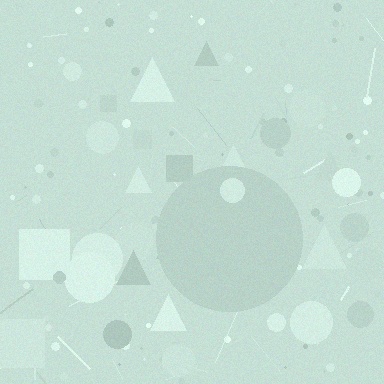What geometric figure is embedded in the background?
A circle is embedded in the background.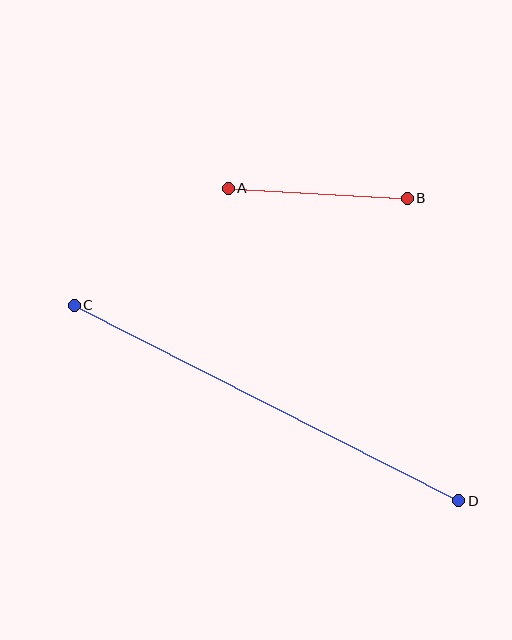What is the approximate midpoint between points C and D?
The midpoint is at approximately (266, 403) pixels.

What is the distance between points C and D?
The distance is approximately 431 pixels.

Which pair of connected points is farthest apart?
Points C and D are farthest apart.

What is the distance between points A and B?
The distance is approximately 179 pixels.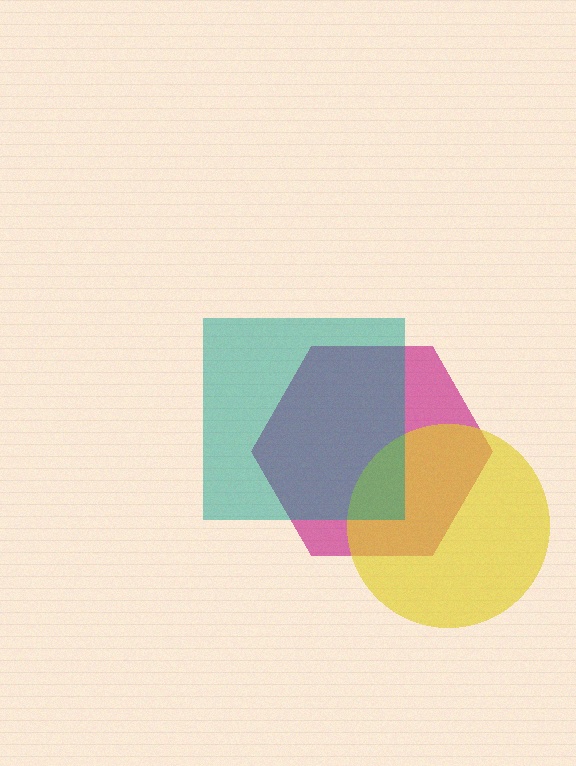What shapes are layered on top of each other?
The layered shapes are: a magenta hexagon, a yellow circle, a teal square.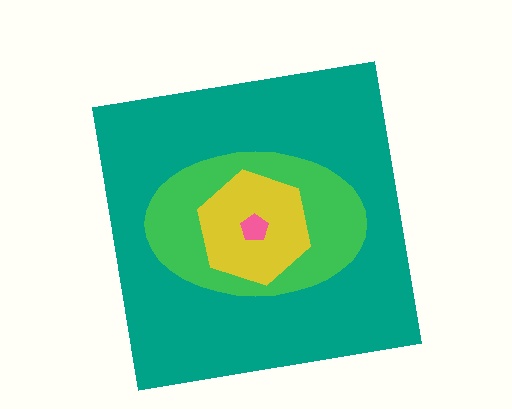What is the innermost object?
The pink pentagon.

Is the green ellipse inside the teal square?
Yes.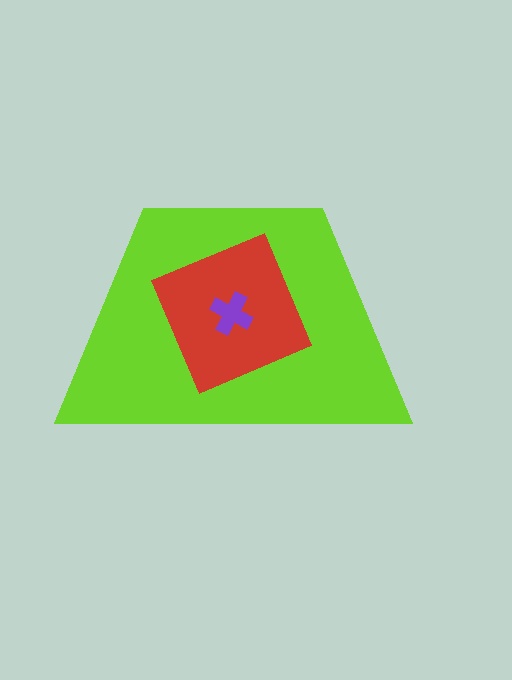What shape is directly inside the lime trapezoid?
The red diamond.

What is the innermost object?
The purple cross.